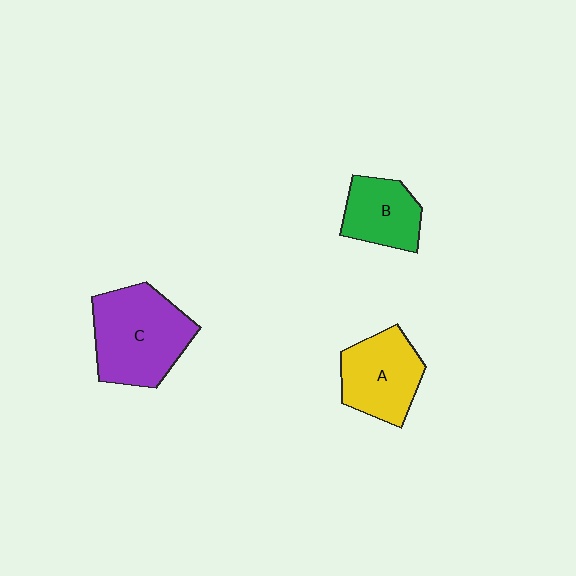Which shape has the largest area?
Shape C (purple).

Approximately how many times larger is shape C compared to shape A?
Approximately 1.3 times.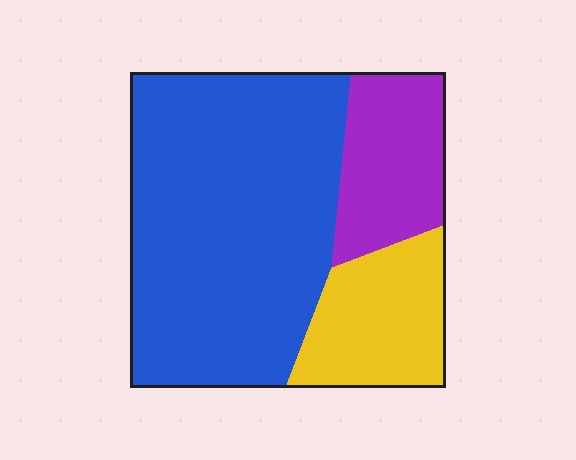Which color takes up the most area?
Blue, at roughly 65%.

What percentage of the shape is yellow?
Yellow covers roughly 20% of the shape.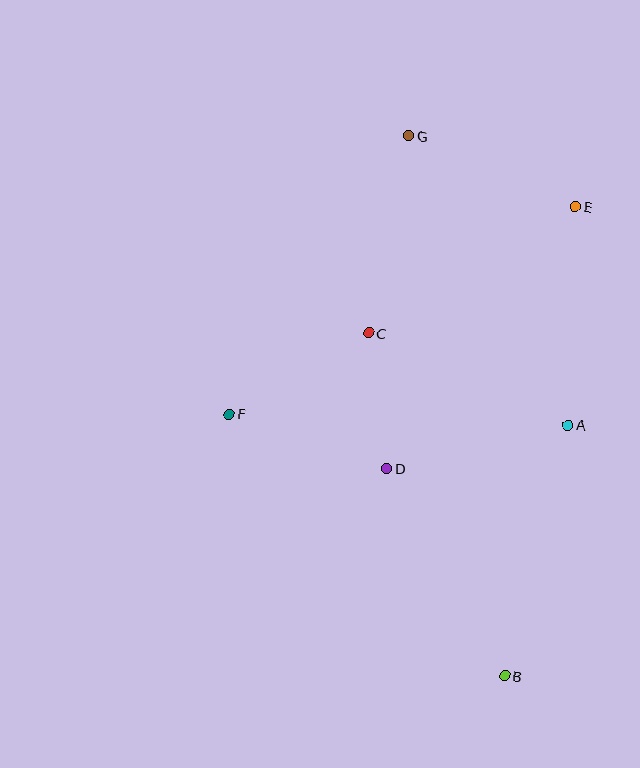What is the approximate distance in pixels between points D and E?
The distance between D and E is approximately 322 pixels.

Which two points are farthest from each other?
Points B and G are farthest from each other.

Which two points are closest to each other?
Points C and D are closest to each other.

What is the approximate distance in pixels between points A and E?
The distance between A and E is approximately 218 pixels.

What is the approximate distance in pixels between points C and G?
The distance between C and G is approximately 202 pixels.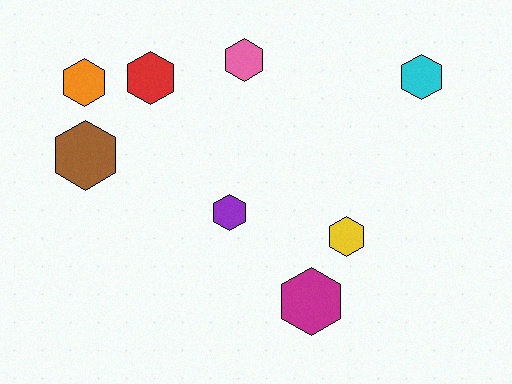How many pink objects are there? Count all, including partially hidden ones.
There is 1 pink object.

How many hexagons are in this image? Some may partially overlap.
There are 8 hexagons.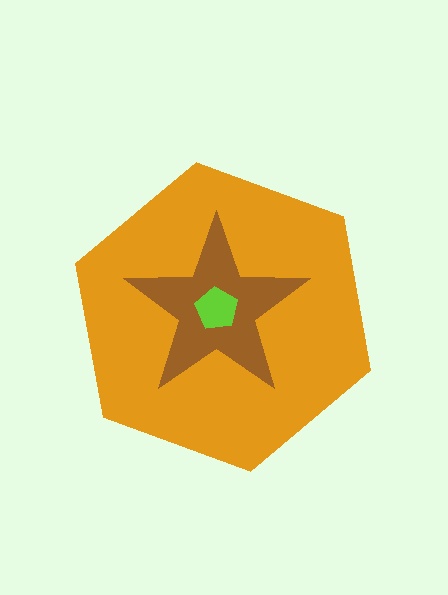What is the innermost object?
The lime pentagon.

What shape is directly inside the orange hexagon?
The brown star.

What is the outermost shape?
The orange hexagon.